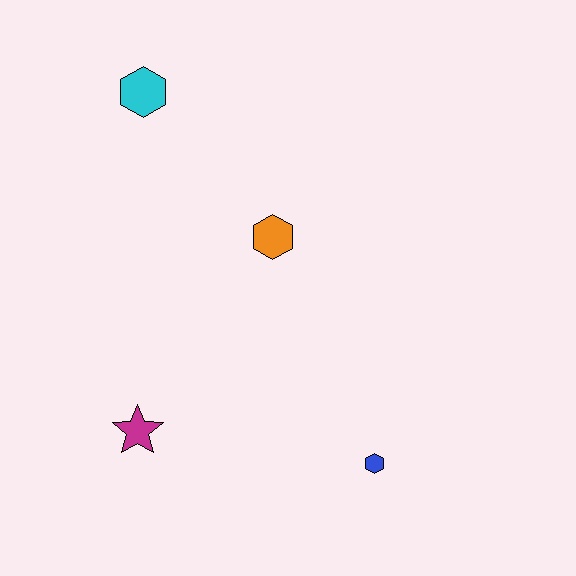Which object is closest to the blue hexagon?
The magenta star is closest to the blue hexagon.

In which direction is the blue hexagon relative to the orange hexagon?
The blue hexagon is below the orange hexagon.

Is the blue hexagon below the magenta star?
Yes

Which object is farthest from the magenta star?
The cyan hexagon is farthest from the magenta star.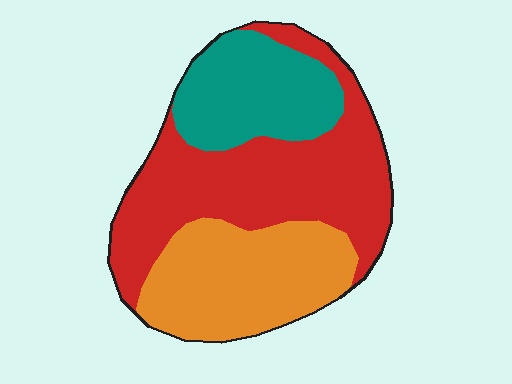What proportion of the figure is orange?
Orange takes up about one third (1/3) of the figure.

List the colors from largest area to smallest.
From largest to smallest: red, orange, teal.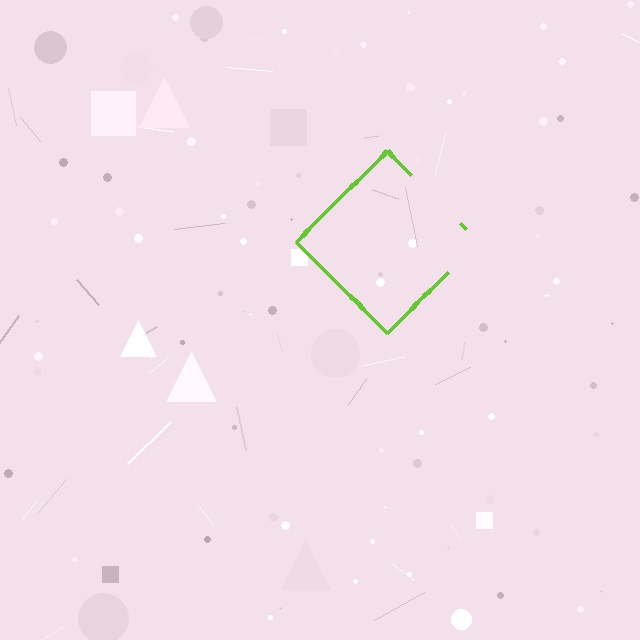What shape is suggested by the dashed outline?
The dashed outline suggests a diamond.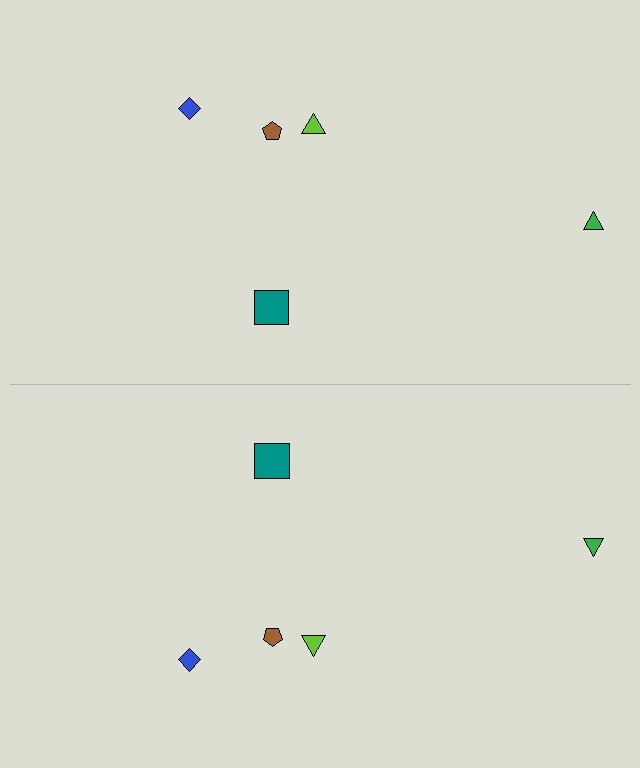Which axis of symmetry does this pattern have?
The pattern has a horizontal axis of symmetry running through the center of the image.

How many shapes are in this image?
There are 10 shapes in this image.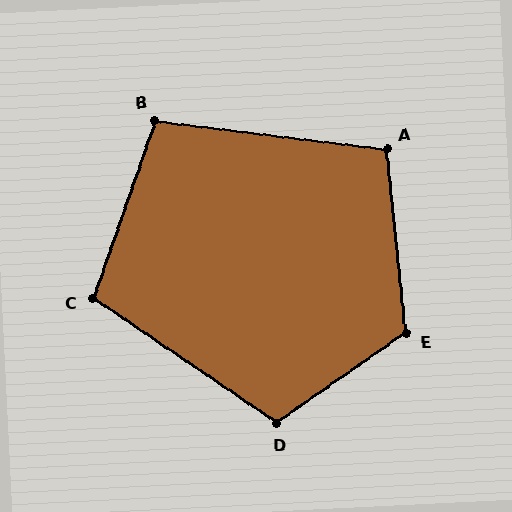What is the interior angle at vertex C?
Approximately 105 degrees (obtuse).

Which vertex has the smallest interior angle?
B, at approximately 102 degrees.